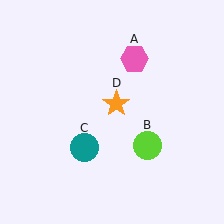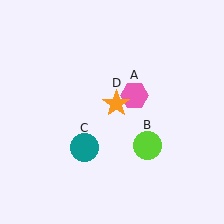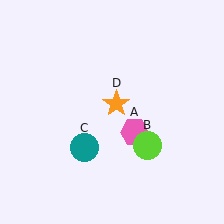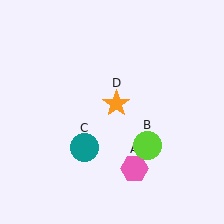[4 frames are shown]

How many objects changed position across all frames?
1 object changed position: pink hexagon (object A).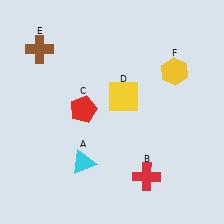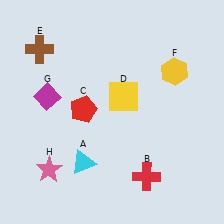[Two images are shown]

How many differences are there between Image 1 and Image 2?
There are 2 differences between the two images.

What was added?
A magenta diamond (G), a pink star (H) were added in Image 2.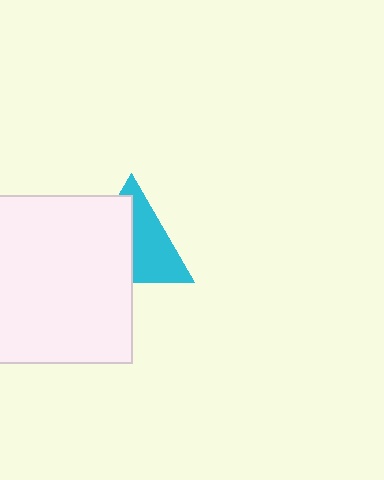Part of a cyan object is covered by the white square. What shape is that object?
It is a triangle.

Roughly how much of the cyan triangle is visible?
About half of it is visible (roughly 49%).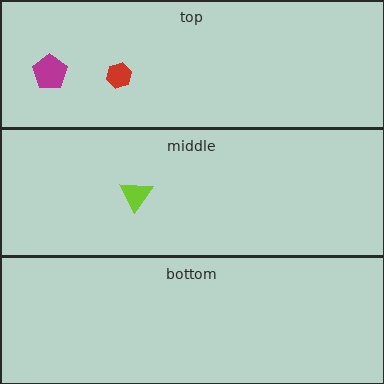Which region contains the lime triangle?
The middle region.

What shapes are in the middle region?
The lime triangle.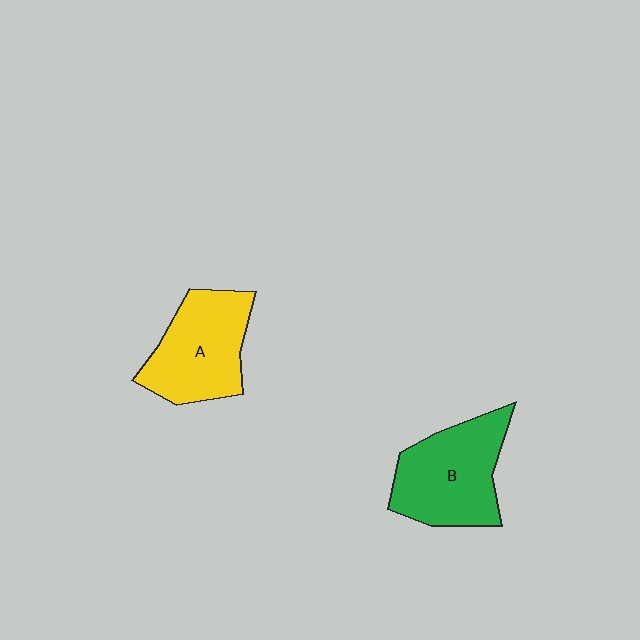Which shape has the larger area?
Shape B (green).